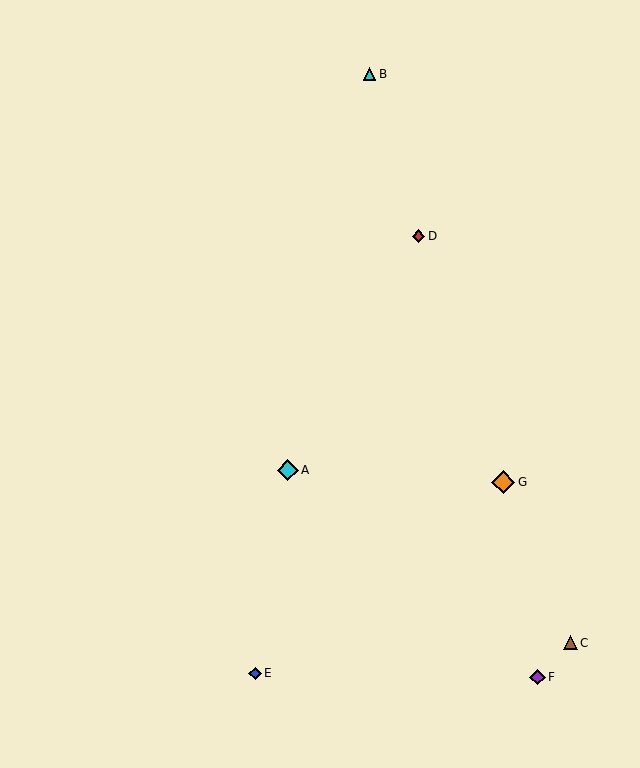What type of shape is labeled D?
Shape D is a red diamond.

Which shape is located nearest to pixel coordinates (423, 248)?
The red diamond (labeled D) at (419, 236) is nearest to that location.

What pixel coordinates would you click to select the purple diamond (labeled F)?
Click at (537, 677) to select the purple diamond F.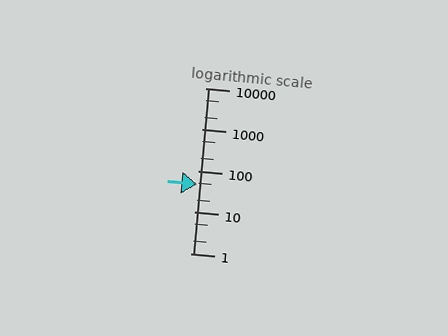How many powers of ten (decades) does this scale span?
The scale spans 4 decades, from 1 to 10000.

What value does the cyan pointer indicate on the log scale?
The pointer indicates approximately 46.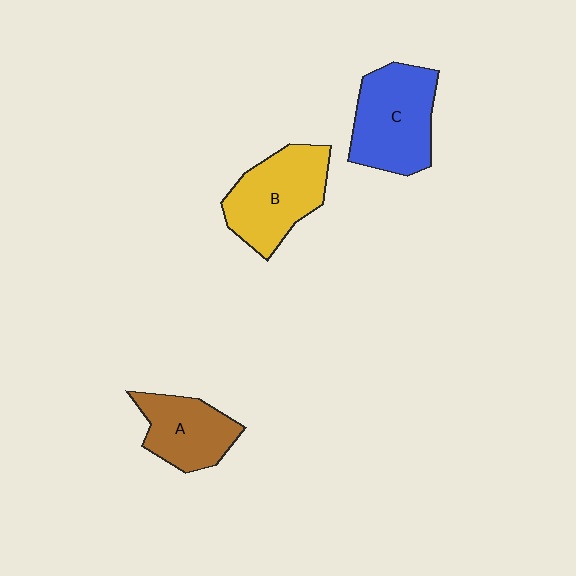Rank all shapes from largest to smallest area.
From largest to smallest: C (blue), B (yellow), A (brown).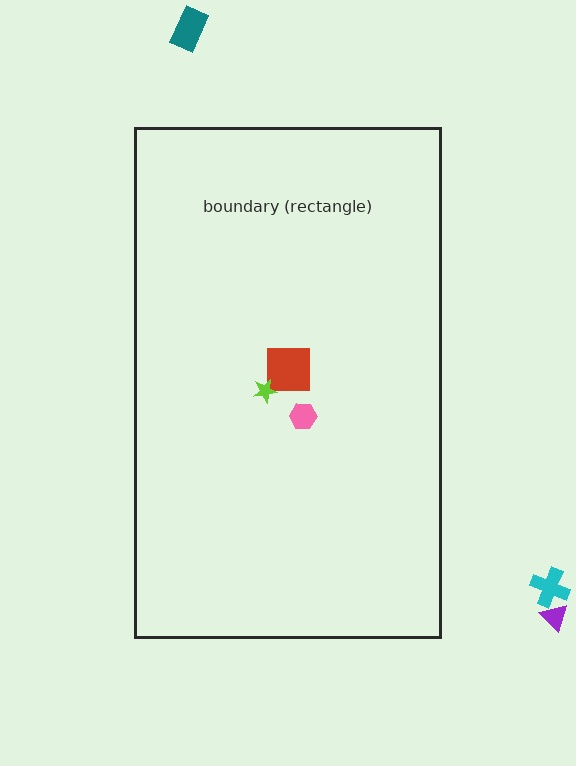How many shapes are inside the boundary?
3 inside, 3 outside.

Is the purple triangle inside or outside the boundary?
Outside.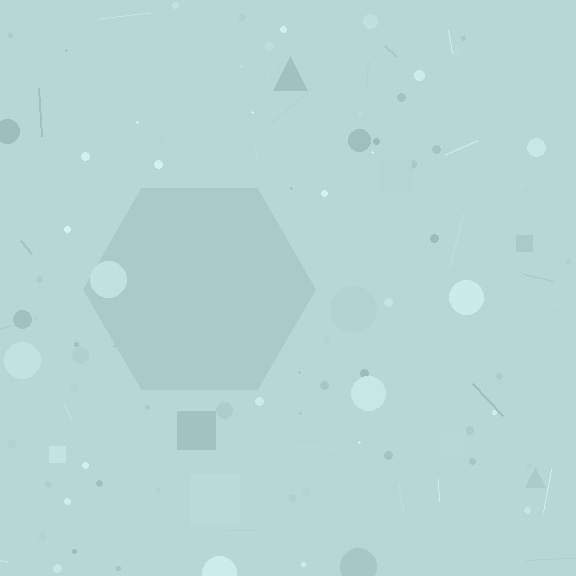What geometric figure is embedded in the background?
A hexagon is embedded in the background.